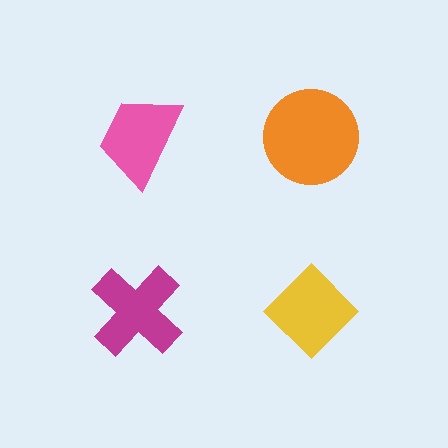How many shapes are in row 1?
2 shapes.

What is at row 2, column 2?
A yellow diamond.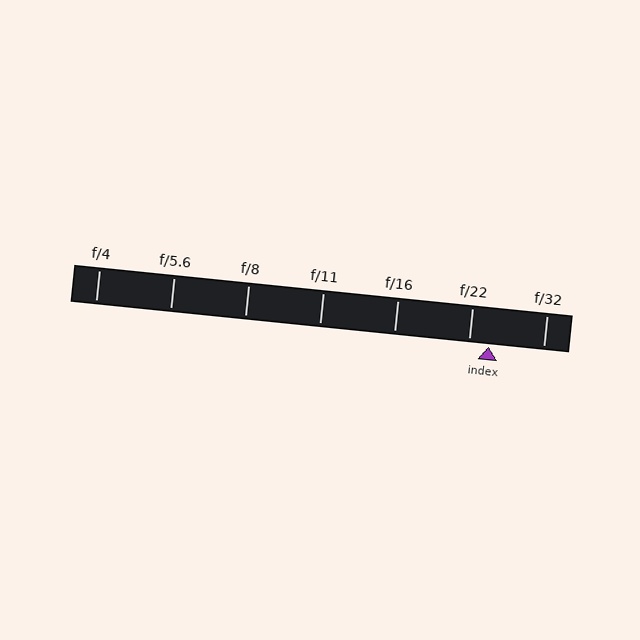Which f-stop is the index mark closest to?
The index mark is closest to f/22.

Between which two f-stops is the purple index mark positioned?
The index mark is between f/22 and f/32.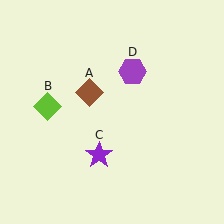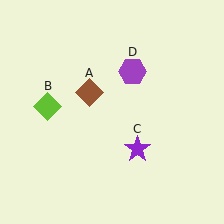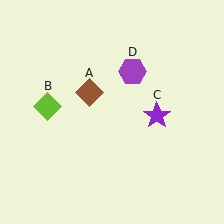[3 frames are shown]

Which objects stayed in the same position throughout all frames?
Brown diamond (object A) and lime diamond (object B) and purple hexagon (object D) remained stationary.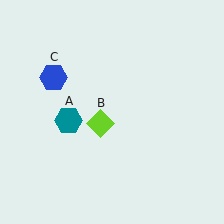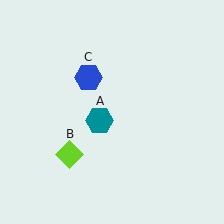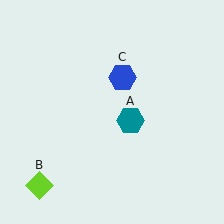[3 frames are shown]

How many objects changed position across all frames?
3 objects changed position: teal hexagon (object A), lime diamond (object B), blue hexagon (object C).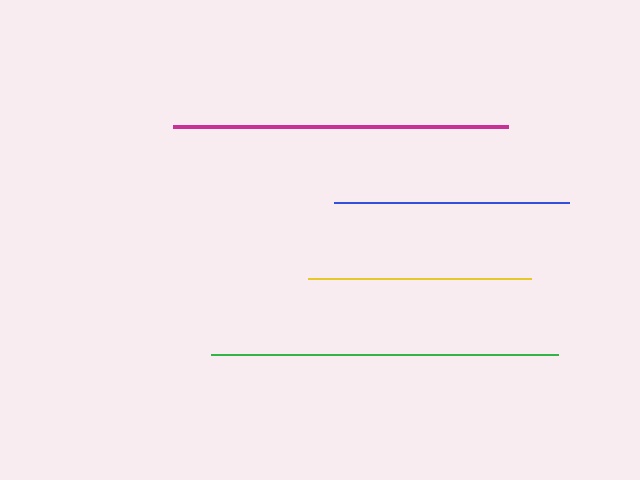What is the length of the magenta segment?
The magenta segment is approximately 335 pixels long.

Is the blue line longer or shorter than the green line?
The green line is longer than the blue line.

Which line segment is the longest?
The green line is the longest at approximately 347 pixels.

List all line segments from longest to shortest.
From longest to shortest: green, magenta, blue, yellow.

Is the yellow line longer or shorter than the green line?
The green line is longer than the yellow line.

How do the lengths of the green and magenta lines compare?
The green and magenta lines are approximately the same length.